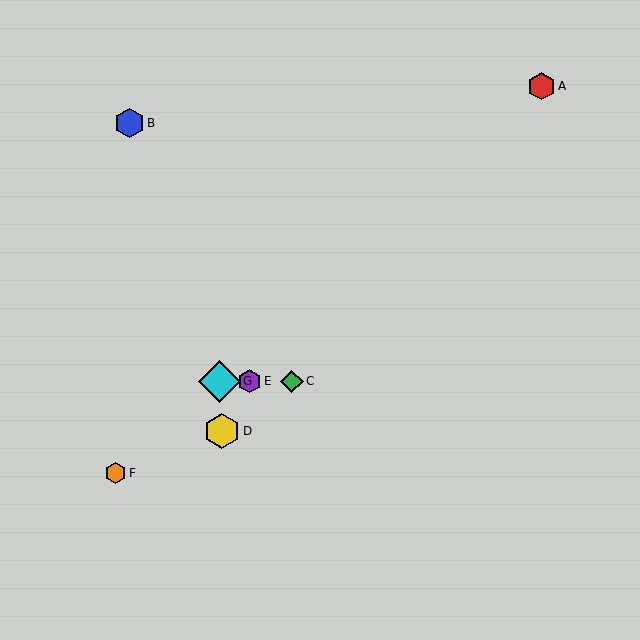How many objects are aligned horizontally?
3 objects (C, E, G) are aligned horizontally.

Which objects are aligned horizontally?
Objects C, E, G are aligned horizontally.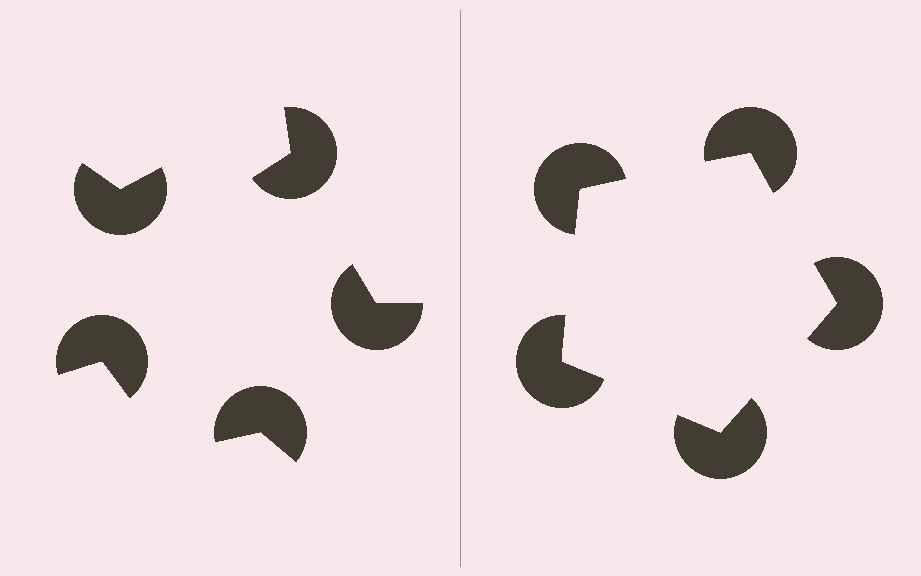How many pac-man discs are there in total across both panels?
10 — 5 on each side.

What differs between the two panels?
The pac-man discs are positioned identically on both sides; only the wedge orientations differ. On the right they align to a pentagon; on the left they are misaligned.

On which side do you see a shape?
An illusory pentagon appears on the right side. On the left side the wedge cuts are rotated, so no coherent shape forms.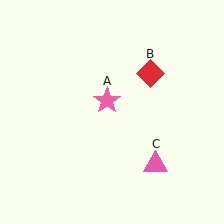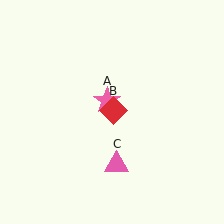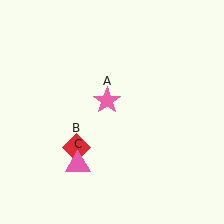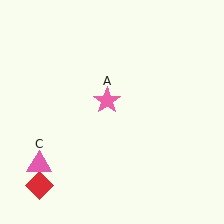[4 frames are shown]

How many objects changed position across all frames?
2 objects changed position: red diamond (object B), pink triangle (object C).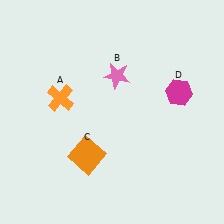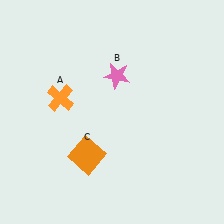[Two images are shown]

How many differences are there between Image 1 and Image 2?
There is 1 difference between the two images.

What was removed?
The magenta hexagon (D) was removed in Image 2.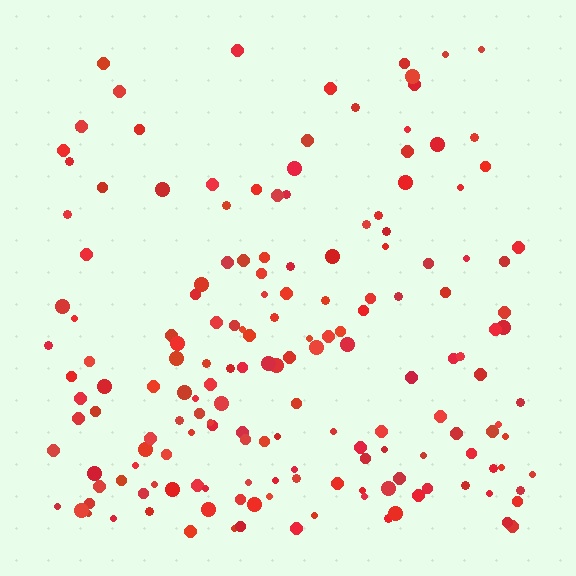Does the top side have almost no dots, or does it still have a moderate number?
Still a moderate number, just noticeably fewer than the bottom.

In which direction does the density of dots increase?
From top to bottom, with the bottom side densest.